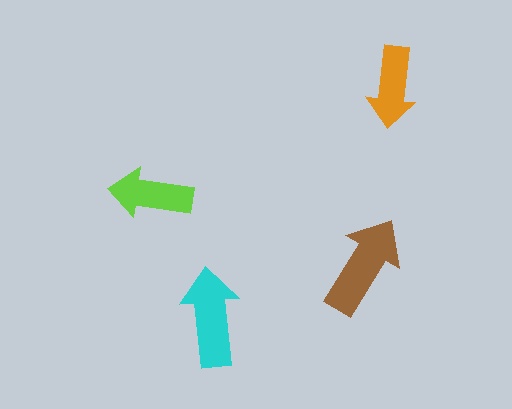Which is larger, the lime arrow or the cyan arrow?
The cyan one.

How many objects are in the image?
There are 4 objects in the image.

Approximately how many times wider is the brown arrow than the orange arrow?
About 1.5 times wider.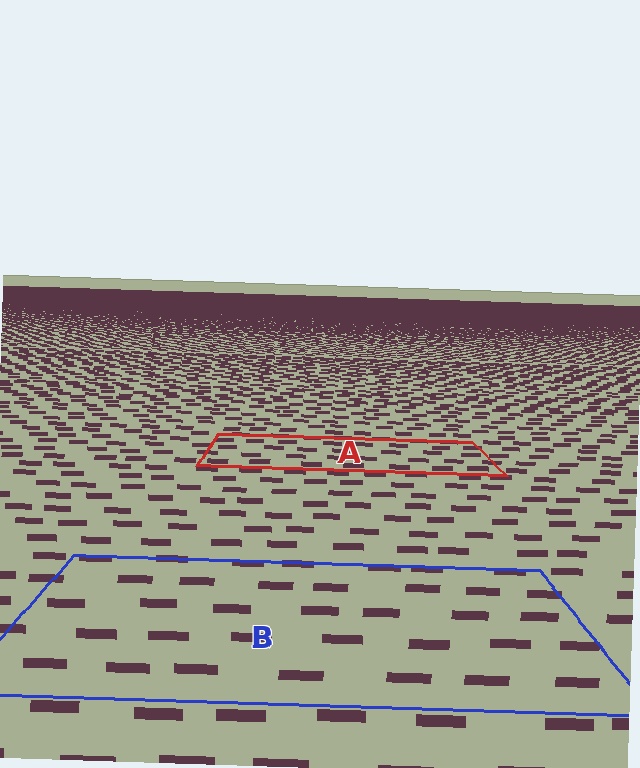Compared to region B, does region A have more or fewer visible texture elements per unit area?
Region A has more texture elements per unit area — they are packed more densely because it is farther away.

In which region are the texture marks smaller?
The texture marks are smaller in region A, because it is farther away.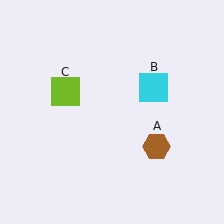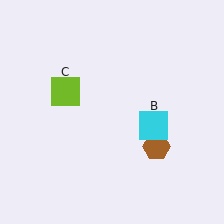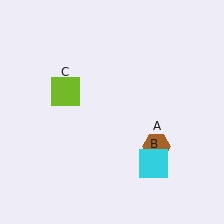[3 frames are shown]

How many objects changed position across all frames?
1 object changed position: cyan square (object B).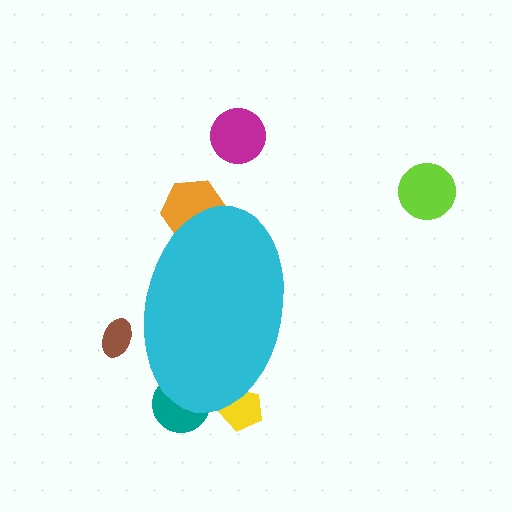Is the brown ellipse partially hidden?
Yes, the brown ellipse is partially hidden behind the cyan ellipse.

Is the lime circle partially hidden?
No, the lime circle is fully visible.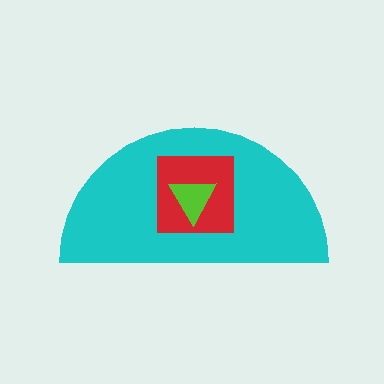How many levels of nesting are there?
3.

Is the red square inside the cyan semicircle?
Yes.